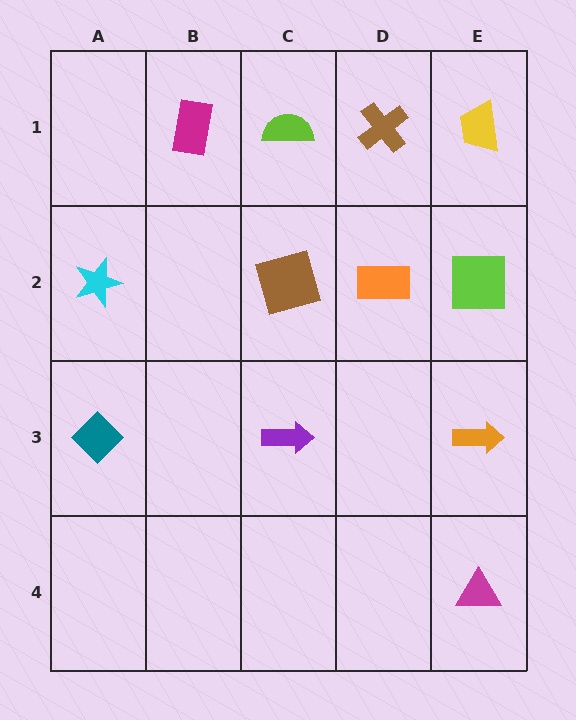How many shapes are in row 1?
4 shapes.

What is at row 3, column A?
A teal diamond.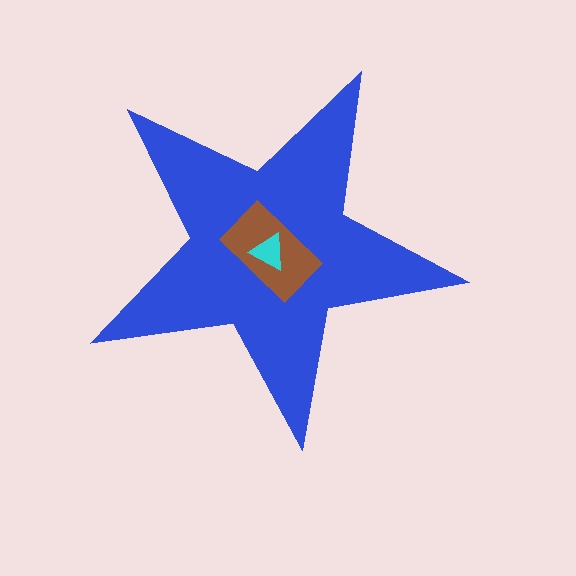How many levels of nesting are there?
3.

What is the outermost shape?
The blue star.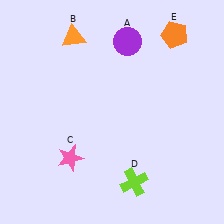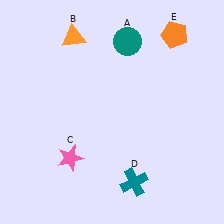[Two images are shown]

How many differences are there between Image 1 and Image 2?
There are 2 differences between the two images.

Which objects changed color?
A changed from purple to teal. D changed from lime to teal.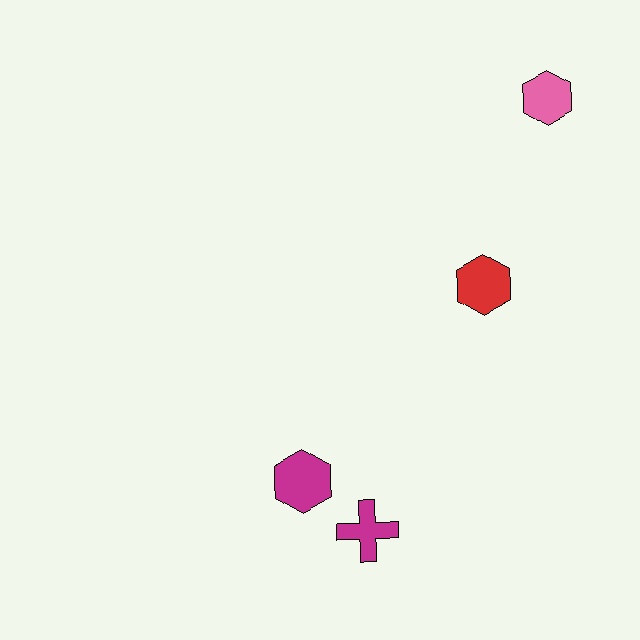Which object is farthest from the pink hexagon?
The magenta cross is farthest from the pink hexagon.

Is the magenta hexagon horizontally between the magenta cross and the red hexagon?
No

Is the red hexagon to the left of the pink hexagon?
Yes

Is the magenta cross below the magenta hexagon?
Yes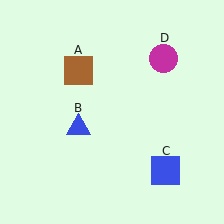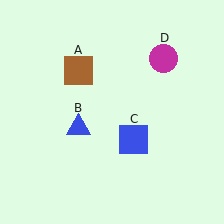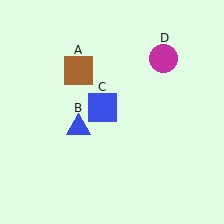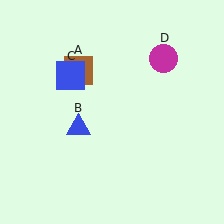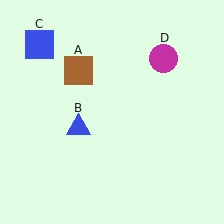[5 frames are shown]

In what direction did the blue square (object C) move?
The blue square (object C) moved up and to the left.